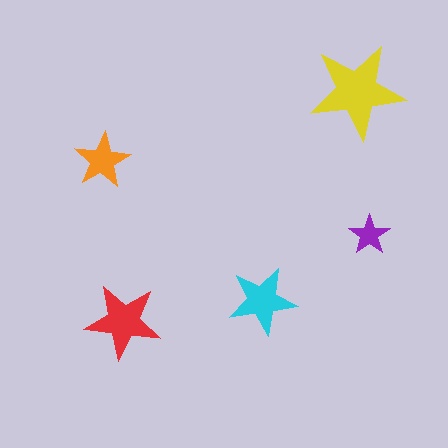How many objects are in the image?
There are 5 objects in the image.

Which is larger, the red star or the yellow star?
The yellow one.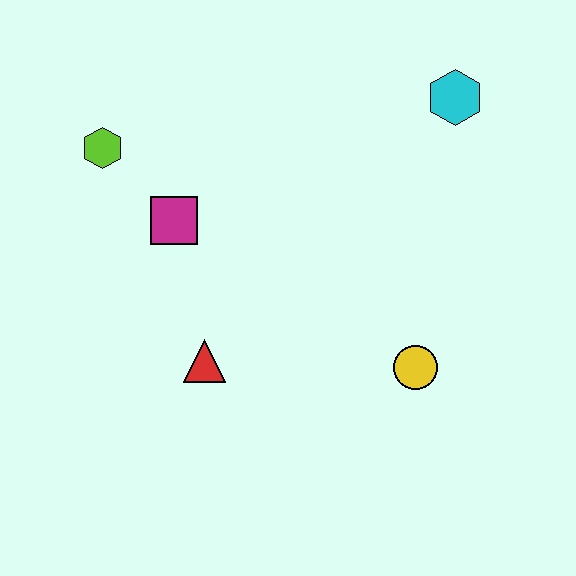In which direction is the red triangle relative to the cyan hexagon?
The red triangle is below the cyan hexagon.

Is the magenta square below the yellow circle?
No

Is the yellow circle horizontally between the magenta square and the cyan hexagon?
Yes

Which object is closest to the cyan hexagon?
The yellow circle is closest to the cyan hexagon.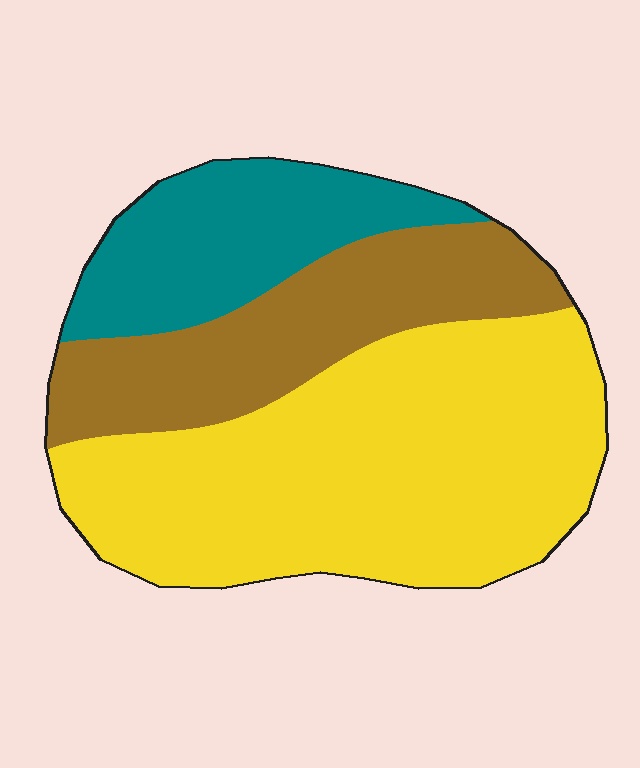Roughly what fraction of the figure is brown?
Brown covers 26% of the figure.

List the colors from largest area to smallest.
From largest to smallest: yellow, brown, teal.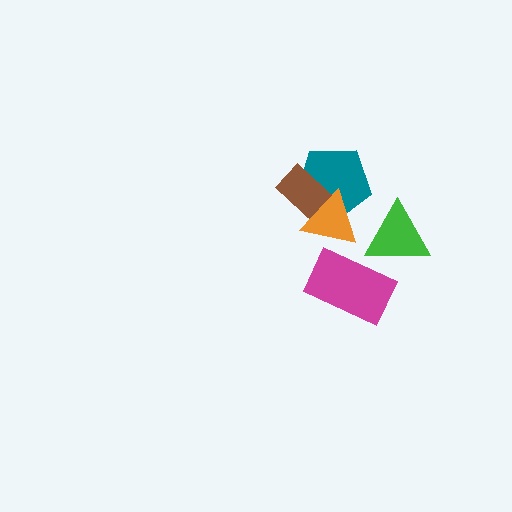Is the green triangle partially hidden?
Yes, it is partially covered by another shape.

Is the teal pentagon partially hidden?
Yes, it is partially covered by another shape.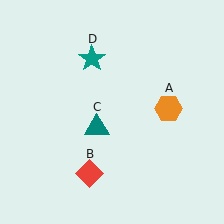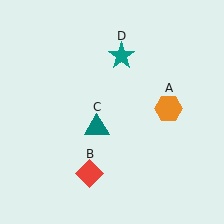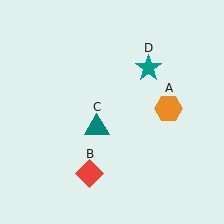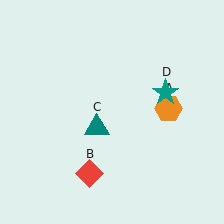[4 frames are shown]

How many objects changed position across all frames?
1 object changed position: teal star (object D).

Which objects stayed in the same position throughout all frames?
Orange hexagon (object A) and red diamond (object B) and teal triangle (object C) remained stationary.